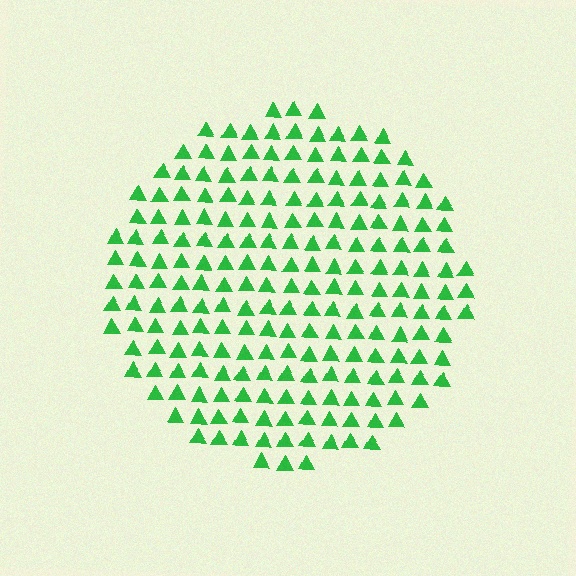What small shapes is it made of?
It is made of small triangles.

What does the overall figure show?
The overall figure shows a circle.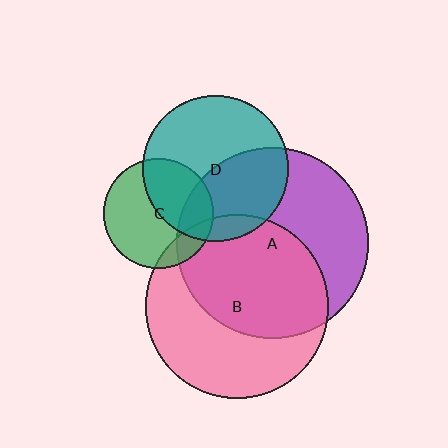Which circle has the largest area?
Circle A (purple).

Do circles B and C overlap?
Yes.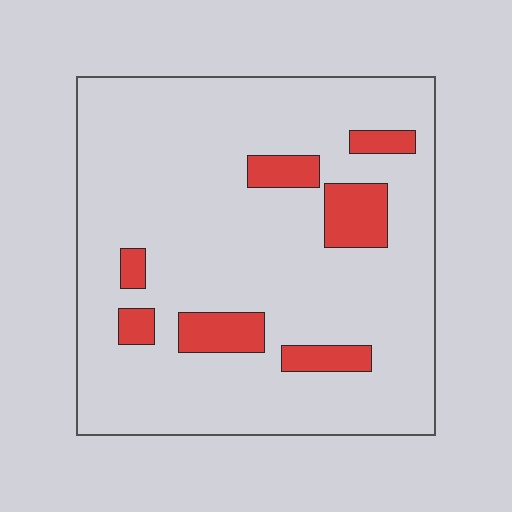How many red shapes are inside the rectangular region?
7.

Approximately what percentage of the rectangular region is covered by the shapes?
Approximately 15%.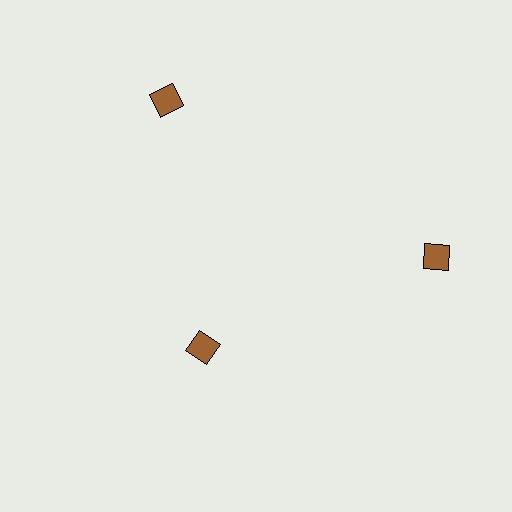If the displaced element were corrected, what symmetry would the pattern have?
It would have 3-fold rotational symmetry — the pattern would map onto itself every 120 degrees.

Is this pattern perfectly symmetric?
No. The 3 brown diamonds are arranged in a ring, but one element near the 7 o'clock position is pulled inward toward the center, breaking the 3-fold rotational symmetry.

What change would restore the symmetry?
The symmetry would be restored by moving it outward, back onto the ring so that all 3 diamonds sit at equal angles and equal distance from the center.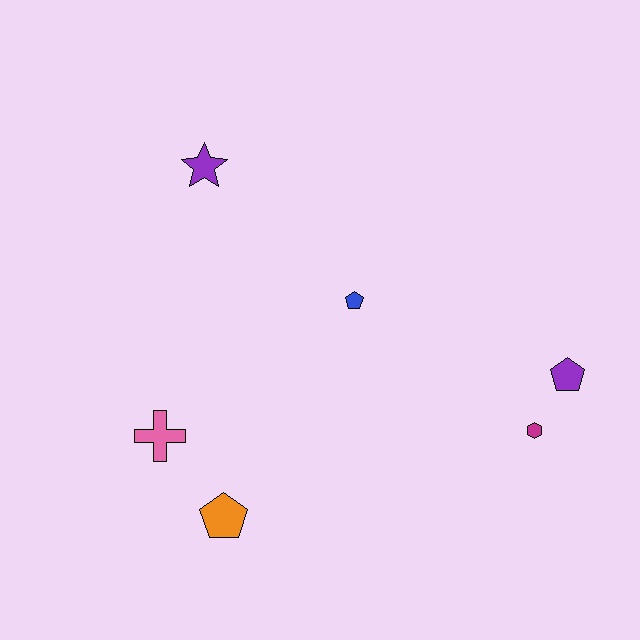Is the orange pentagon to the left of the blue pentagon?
Yes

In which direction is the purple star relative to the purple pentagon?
The purple star is to the left of the purple pentagon.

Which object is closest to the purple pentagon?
The magenta hexagon is closest to the purple pentagon.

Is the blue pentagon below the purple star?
Yes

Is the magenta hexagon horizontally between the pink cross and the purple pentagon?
Yes